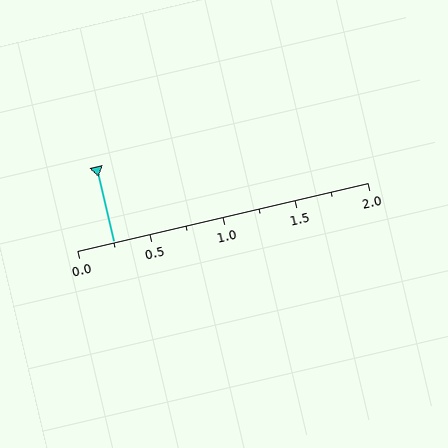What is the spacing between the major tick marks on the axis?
The major ticks are spaced 0.5 apart.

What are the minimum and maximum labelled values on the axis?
The axis runs from 0.0 to 2.0.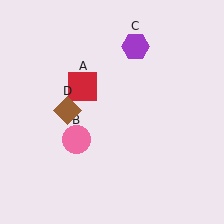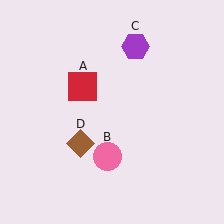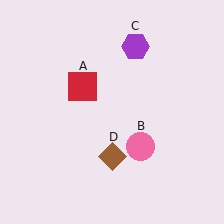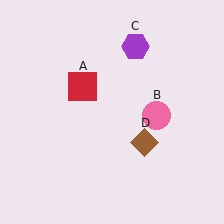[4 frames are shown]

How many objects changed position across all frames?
2 objects changed position: pink circle (object B), brown diamond (object D).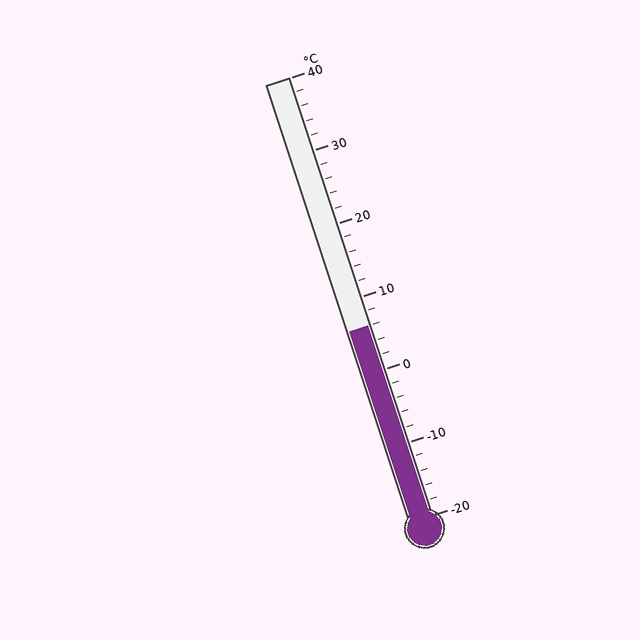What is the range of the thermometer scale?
The thermometer scale ranges from -20°C to 40°C.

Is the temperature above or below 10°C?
The temperature is below 10°C.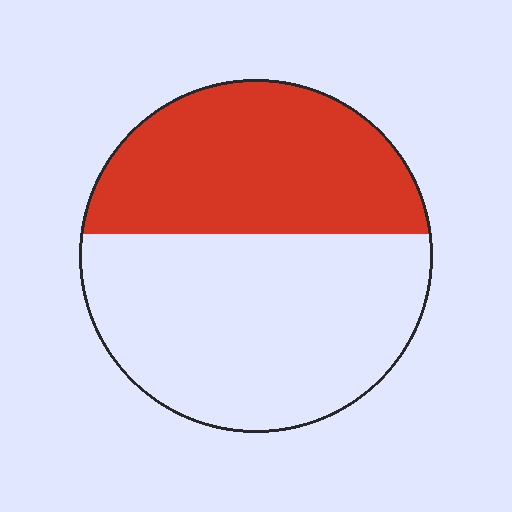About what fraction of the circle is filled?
About two fifths (2/5).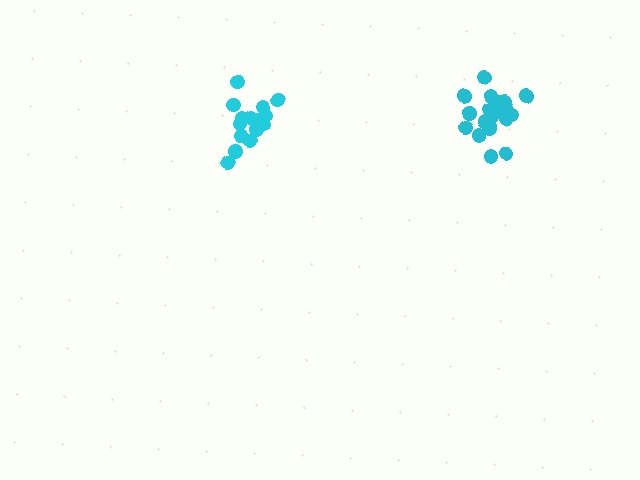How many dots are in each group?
Group 1: 15 dots, Group 2: 19 dots (34 total).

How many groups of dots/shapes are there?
There are 2 groups.